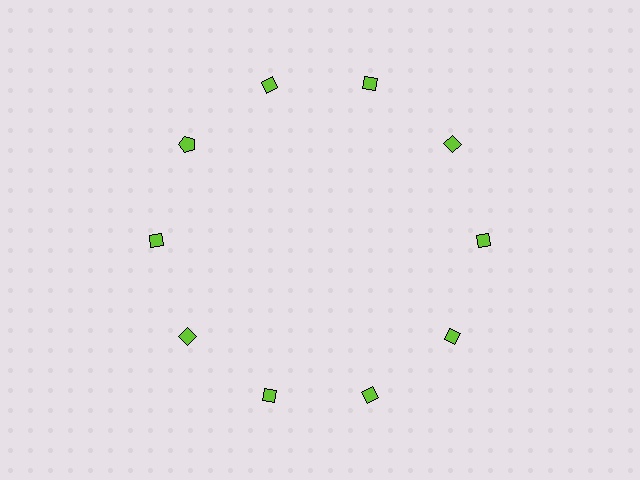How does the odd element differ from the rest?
It has a different shape: pentagon instead of diamond.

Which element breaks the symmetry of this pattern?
The lime pentagon at roughly the 10 o'clock position breaks the symmetry. All other shapes are lime diamonds.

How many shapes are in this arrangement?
There are 10 shapes arranged in a ring pattern.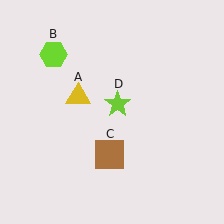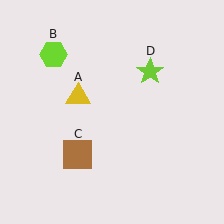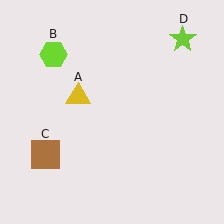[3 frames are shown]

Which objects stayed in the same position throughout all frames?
Yellow triangle (object A) and lime hexagon (object B) remained stationary.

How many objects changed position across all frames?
2 objects changed position: brown square (object C), lime star (object D).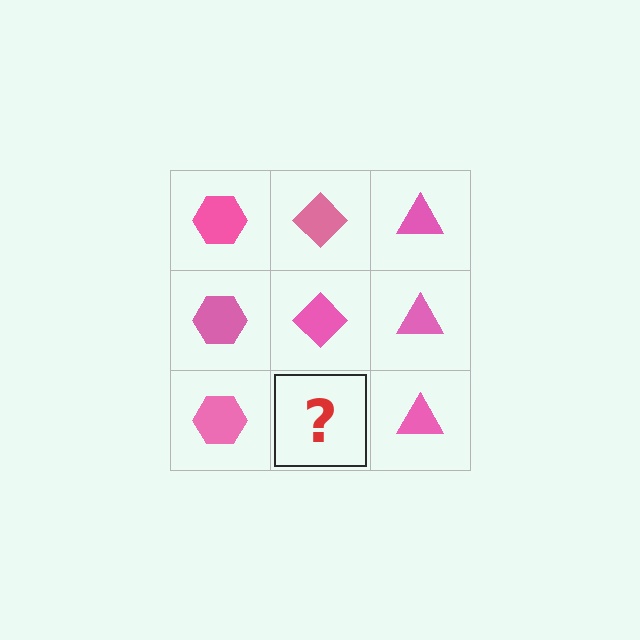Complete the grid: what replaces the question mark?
The question mark should be replaced with a pink diamond.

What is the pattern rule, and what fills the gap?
The rule is that each column has a consistent shape. The gap should be filled with a pink diamond.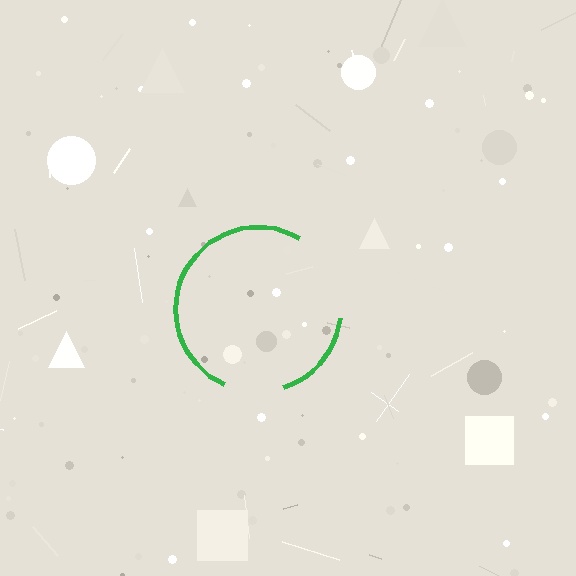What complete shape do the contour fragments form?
The contour fragments form a circle.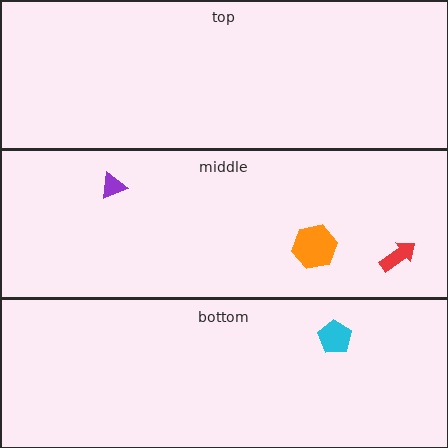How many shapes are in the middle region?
3.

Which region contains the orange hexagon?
The middle region.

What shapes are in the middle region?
The red arrow, the orange hexagon, the purple triangle.